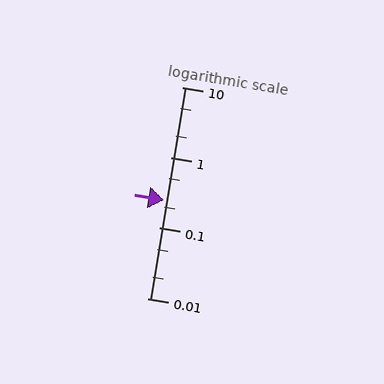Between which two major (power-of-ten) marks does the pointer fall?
The pointer is between 0.1 and 1.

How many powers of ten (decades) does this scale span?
The scale spans 3 decades, from 0.01 to 10.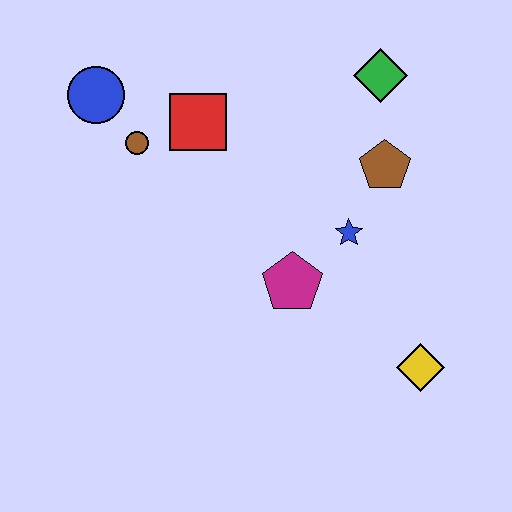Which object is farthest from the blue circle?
The yellow diamond is farthest from the blue circle.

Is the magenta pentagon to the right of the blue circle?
Yes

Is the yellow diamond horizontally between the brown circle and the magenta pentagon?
No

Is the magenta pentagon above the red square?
No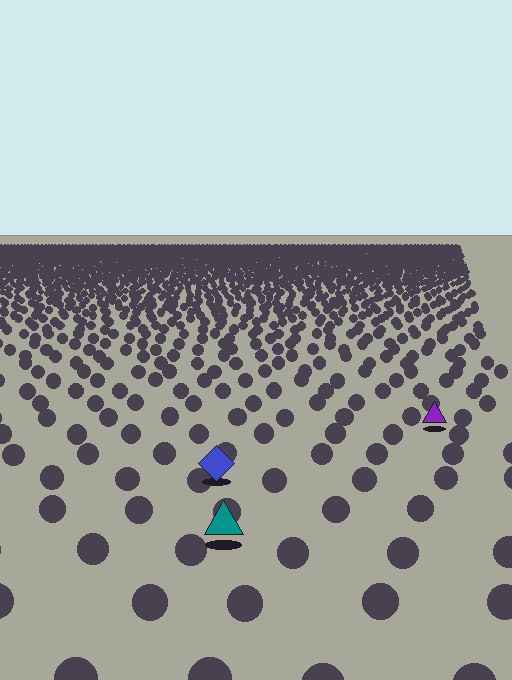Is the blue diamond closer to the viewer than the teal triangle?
No. The teal triangle is closer — you can tell from the texture gradient: the ground texture is coarser near it.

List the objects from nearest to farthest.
From nearest to farthest: the teal triangle, the blue diamond, the purple triangle.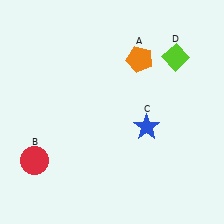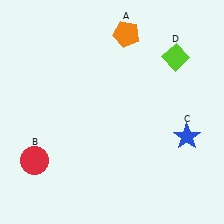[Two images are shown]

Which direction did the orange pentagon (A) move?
The orange pentagon (A) moved up.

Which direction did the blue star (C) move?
The blue star (C) moved right.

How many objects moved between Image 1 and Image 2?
2 objects moved between the two images.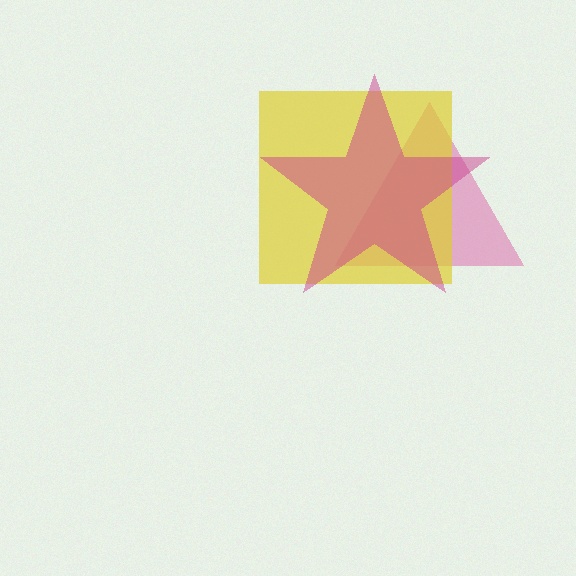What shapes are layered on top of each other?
The layered shapes are: a pink triangle, a yellow square, a magenta star.